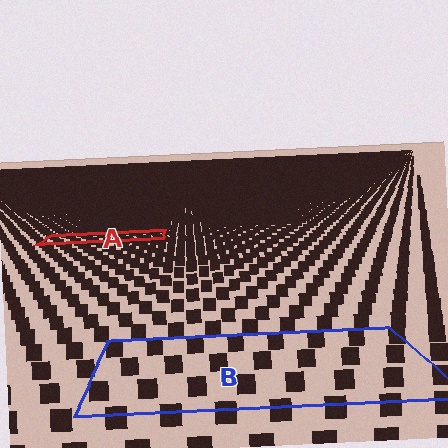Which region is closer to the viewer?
Region B is closer. The texture elements there are larger and more spread out.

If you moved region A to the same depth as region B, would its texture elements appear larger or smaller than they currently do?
They would appear larger. At a closer depth, the same texture elements are projected at a bigger on-screen size.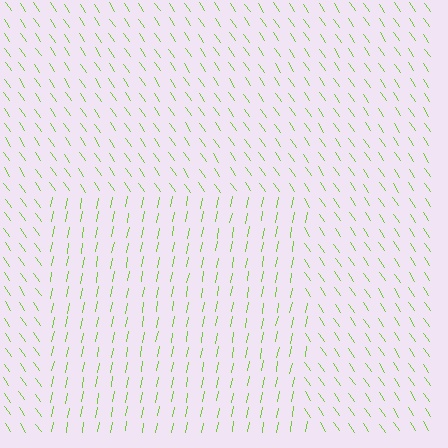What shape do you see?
I see a rectangle.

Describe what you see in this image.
The image is filled with small lime line segments. A rectangle region in the image has lines oriented differently from the surrounding lines, creating a visible texture boundary.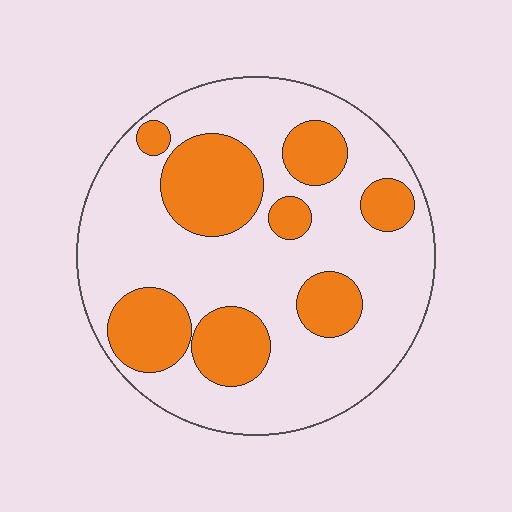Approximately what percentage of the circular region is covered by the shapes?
Approximately 30%.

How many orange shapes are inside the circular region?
8.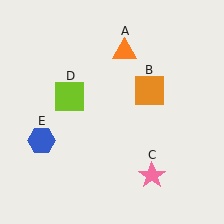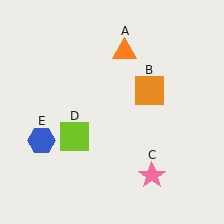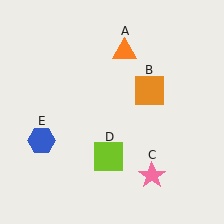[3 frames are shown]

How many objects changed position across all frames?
1 object changed position: lime square (object D).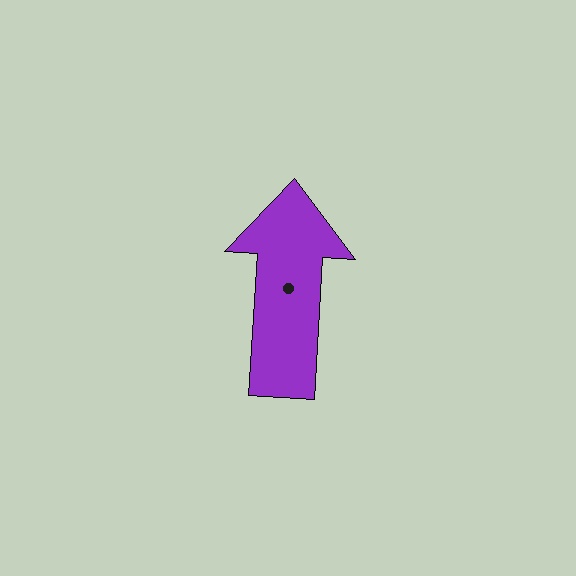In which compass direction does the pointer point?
North.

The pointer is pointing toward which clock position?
Roughly 12 o'clock.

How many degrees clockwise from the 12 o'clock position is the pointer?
Approximately 3 degrees.